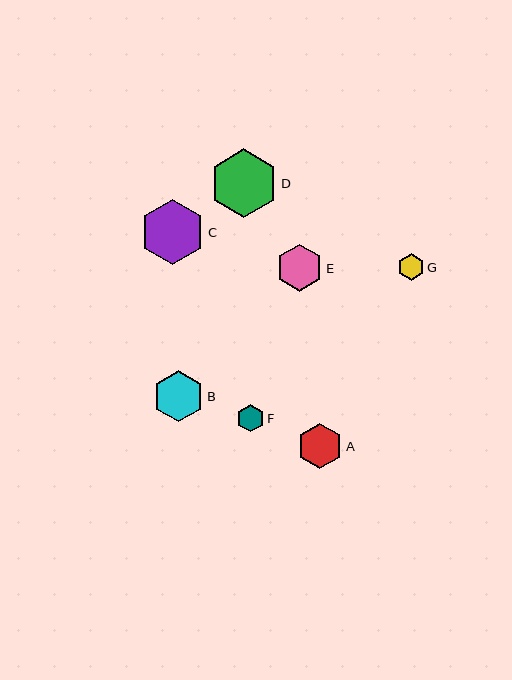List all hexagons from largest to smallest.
From largest to smallest: D, C, B, E, A, F, G.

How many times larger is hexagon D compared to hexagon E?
Hexagon D is approximately 1.5 times the size of hexagon E.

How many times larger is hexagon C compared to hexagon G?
Hexagon C is approximately 2.5 times the size of hexagon G.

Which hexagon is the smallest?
Hexagon G is the smallest with a size of approximately 26 pixels.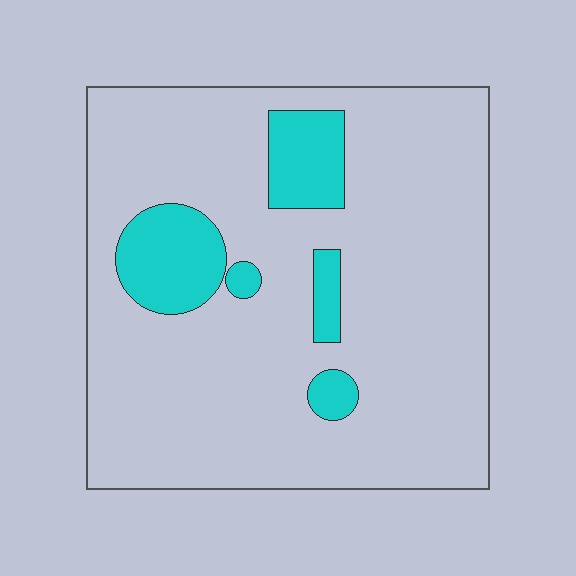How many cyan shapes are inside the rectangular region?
5.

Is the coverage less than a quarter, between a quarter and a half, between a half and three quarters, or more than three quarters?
Less than a quarter.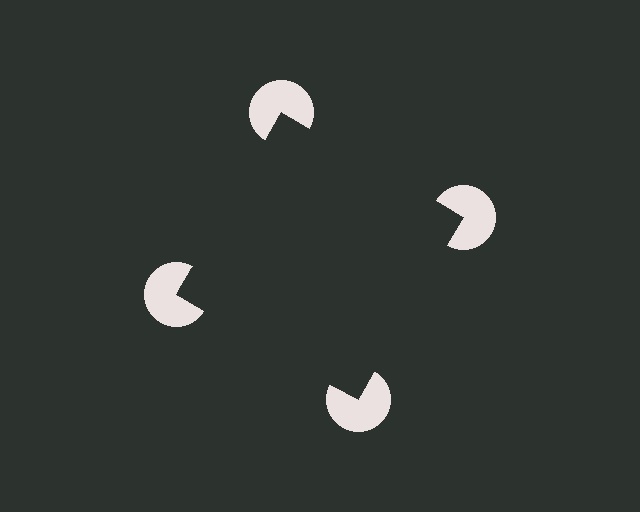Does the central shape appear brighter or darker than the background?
It typically appears slightly darker than the background, even though no actual brightness change is drawn.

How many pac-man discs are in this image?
There are 4 — one at each vertex of the illusory square.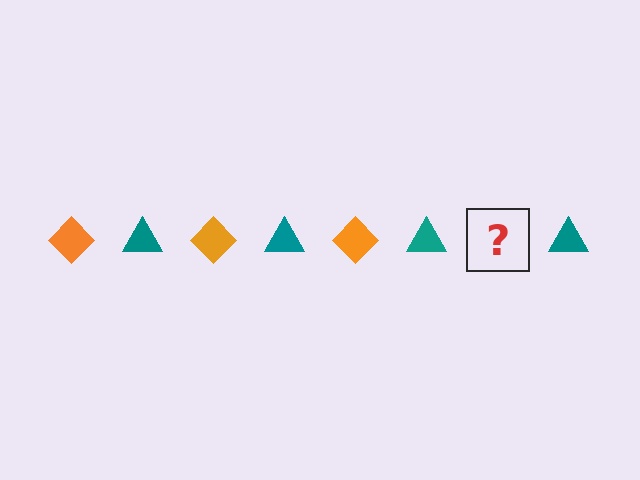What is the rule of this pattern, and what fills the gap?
The rule is that the pattern alternates between orange diamond and teal triangle. The gap should be filled with an orange diamond.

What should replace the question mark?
The question mark should be replaced with an orange diamond.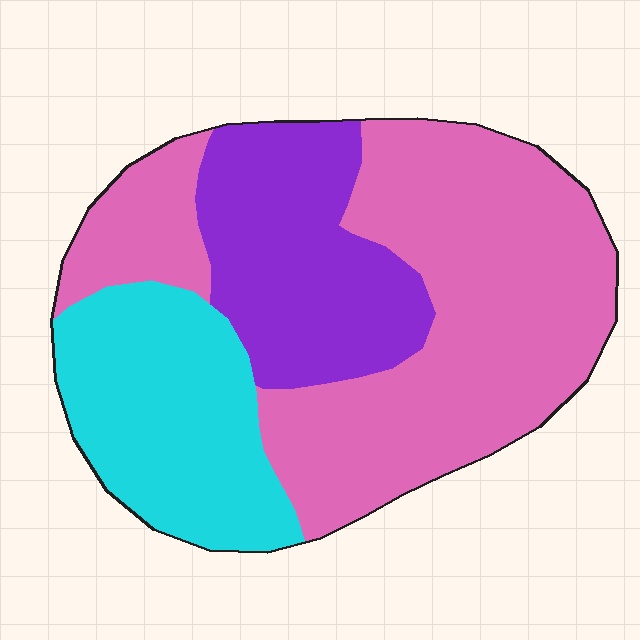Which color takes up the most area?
Pink, at roughly 50%.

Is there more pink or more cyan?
Pink.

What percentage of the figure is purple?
Purple takes up between a sixth and a third of the figure.